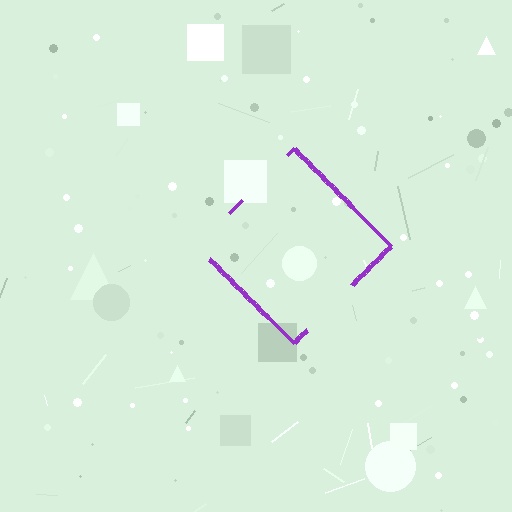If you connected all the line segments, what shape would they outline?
They would outline a diamond.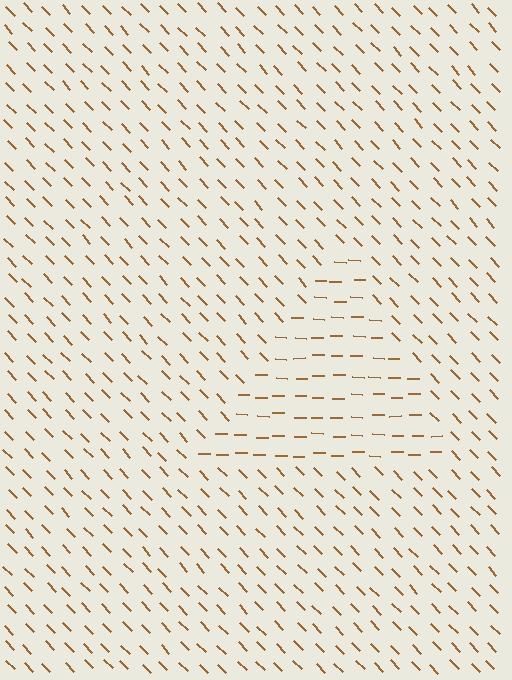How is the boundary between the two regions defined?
The boundary is defined purely by a change in line orientation (approximately 45 degrees difference). All lines are the same color and thickness.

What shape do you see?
I see a triangle.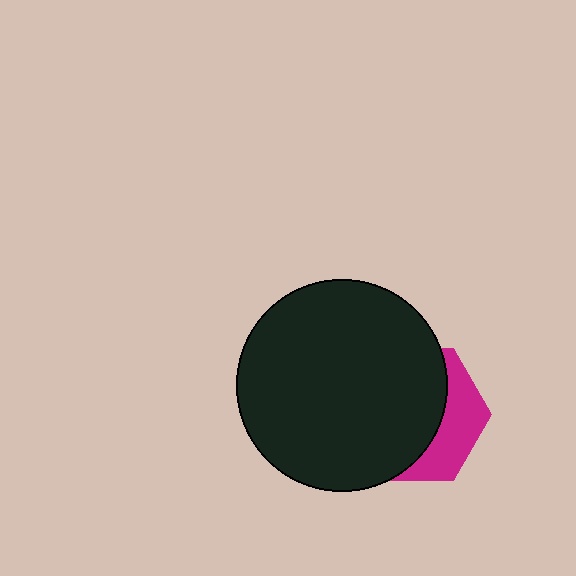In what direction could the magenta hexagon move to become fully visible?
The magenta hexagon could move right. That would shift it out from behind the black circle entirely.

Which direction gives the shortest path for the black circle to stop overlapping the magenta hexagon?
Moving left gives the shortest separation.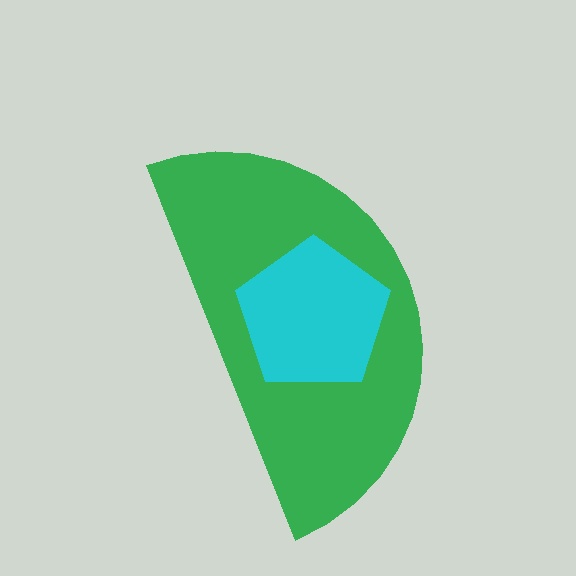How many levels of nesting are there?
2.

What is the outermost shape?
The green semicircle.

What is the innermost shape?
The cyan pentagon.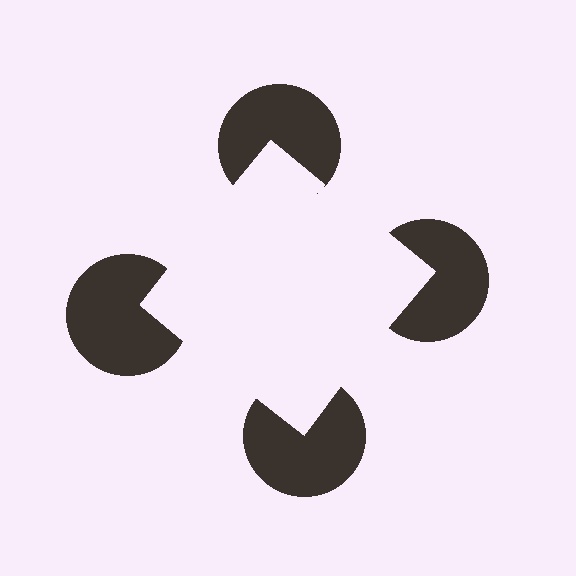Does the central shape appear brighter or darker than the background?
It typically appears slightly brighter than the background, even though no actual brightness change is drawn.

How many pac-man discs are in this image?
There are 4 — one at each vertex of the illusory square.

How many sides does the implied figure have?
4 sides.